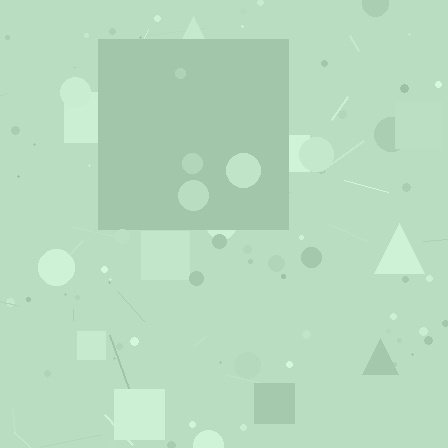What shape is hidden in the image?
A square is hidden in the image.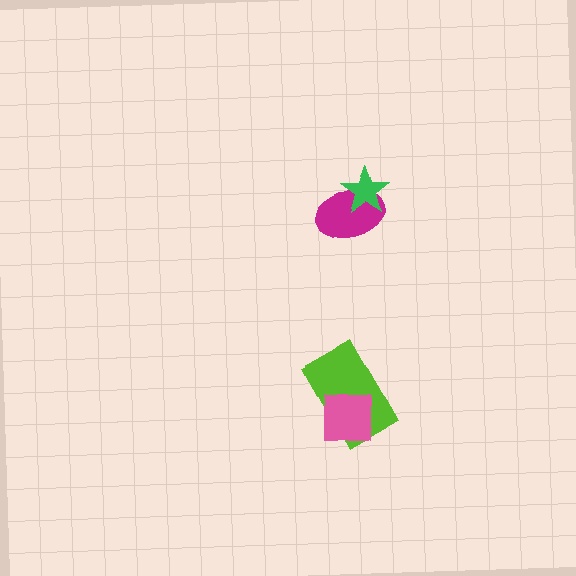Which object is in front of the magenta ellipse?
The green star is in front of the magenta ellipse.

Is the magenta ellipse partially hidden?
Yes, it is partially covered by another shape.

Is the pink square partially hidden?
No, no other shape covers it.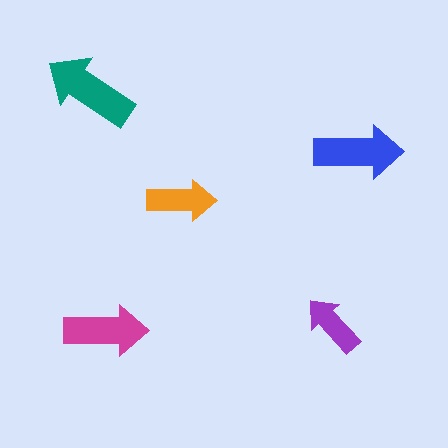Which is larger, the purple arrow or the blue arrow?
The blue one.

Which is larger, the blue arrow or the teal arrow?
The teal one.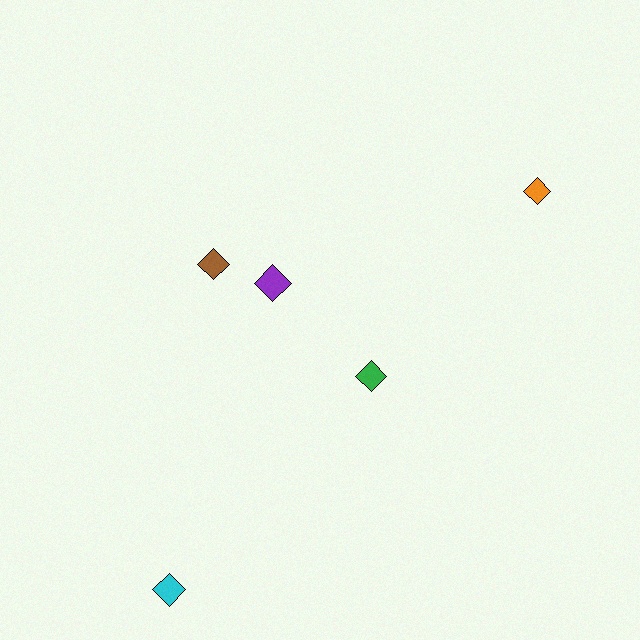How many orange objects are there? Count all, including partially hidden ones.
There is 1 orange object.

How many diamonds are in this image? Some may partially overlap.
There are 5 diamonds.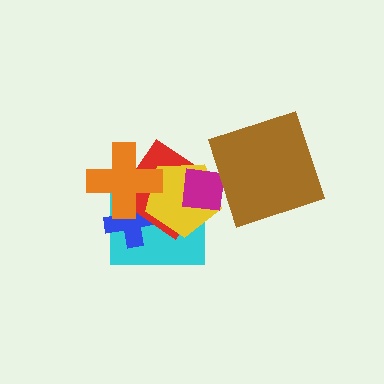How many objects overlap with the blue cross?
4 objects overlap with the blue cross.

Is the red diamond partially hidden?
Yes, it is partially covered by another shape.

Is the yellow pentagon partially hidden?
Yes, it is partially covered by another shape.